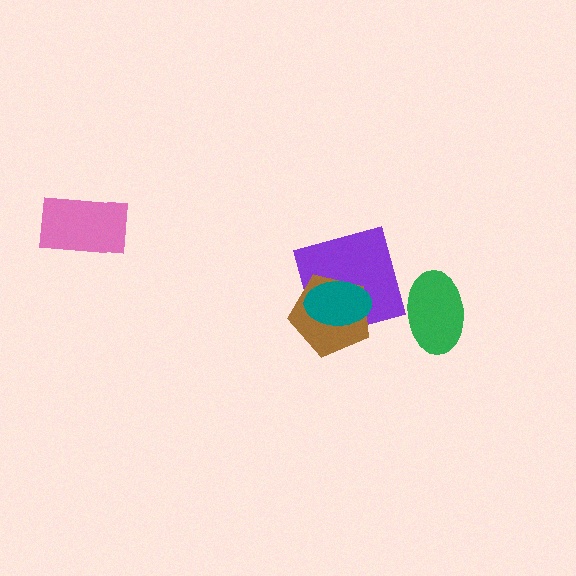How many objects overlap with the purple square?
2 objects overlap with the purple square.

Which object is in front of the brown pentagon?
The teal ellipse is in front of the brown pentagon.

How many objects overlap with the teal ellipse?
2 objects overlap with the teal ellipse.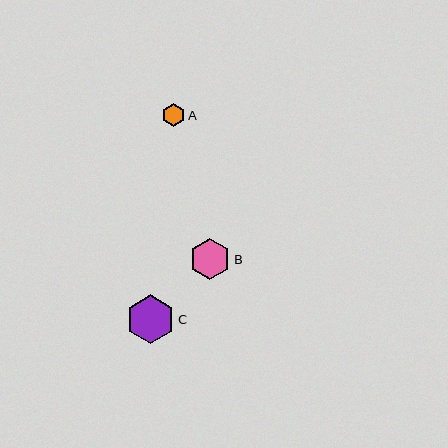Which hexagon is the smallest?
Hexagon A is the smallest with a size of approximately 23 pixels.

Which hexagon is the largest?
Hexagon C is the largest with a size of approximately 49 pixels.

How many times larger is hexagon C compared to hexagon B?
Hexagon C is approximately 1.2 times the size of hexagon B.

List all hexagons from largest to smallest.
From largest to smallest: C, B, A.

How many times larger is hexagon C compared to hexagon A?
Hexagon C is approximately 2.2 times the size of hexagon A.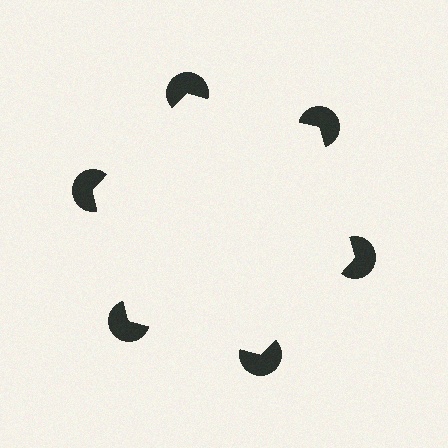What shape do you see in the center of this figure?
An illusory hexagon — its edges are inferred from the aligned wedge cuts in the pac-man discs, not physically drawn.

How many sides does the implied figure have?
6 sides.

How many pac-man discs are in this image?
There are 6 — one at each vertex of the illusory hexagon.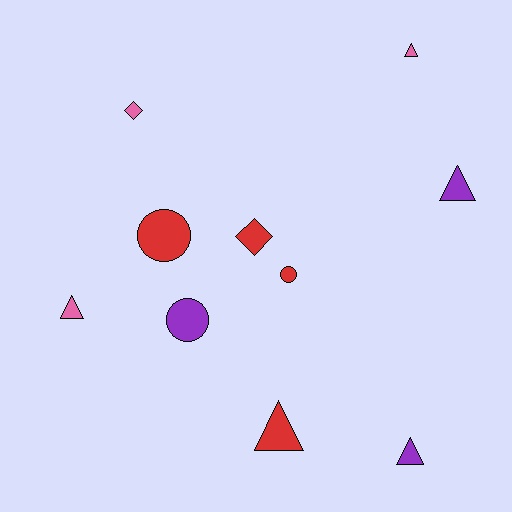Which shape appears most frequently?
Triangle, with 5 objects.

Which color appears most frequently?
Red, with 4 objects.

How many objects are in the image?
There are 10 objects.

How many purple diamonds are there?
There are no purple diamonds.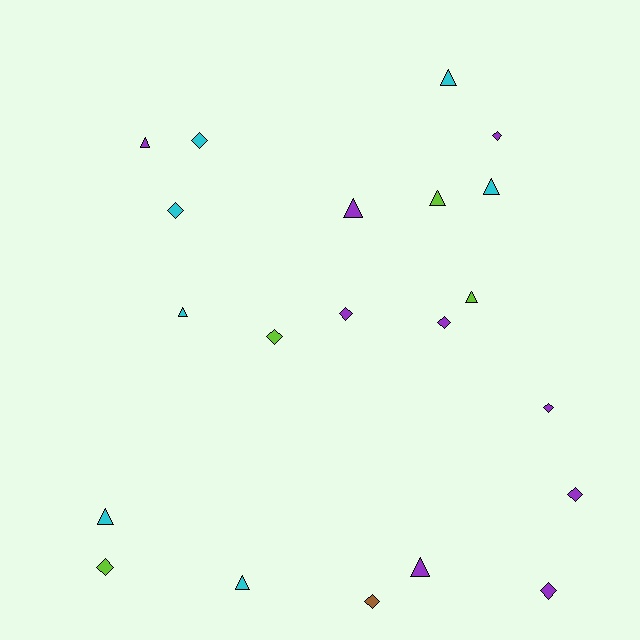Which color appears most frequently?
Purple, with 9 objects.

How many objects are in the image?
There are 21 objects.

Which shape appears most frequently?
Diamond, with 11 objects.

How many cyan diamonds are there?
There are 2 cyan diamonds.